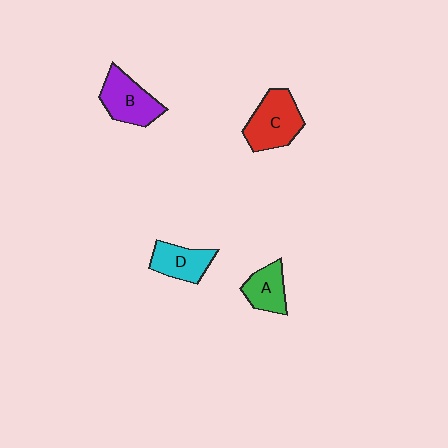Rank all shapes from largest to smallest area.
From largest to smallest: C (red), B (purple), D (cyan), A (green).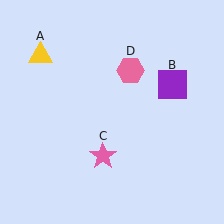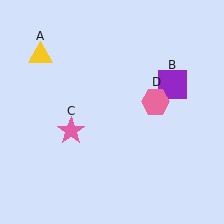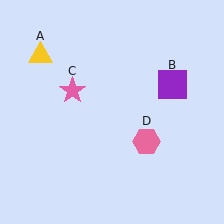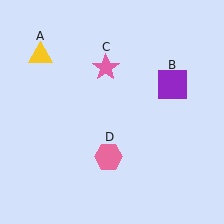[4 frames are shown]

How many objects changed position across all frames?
2 objects changed position: pink star (object C), pink hexagon (object D).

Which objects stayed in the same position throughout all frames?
Yellow triangle (object A) and purple square (object B) remained stationary.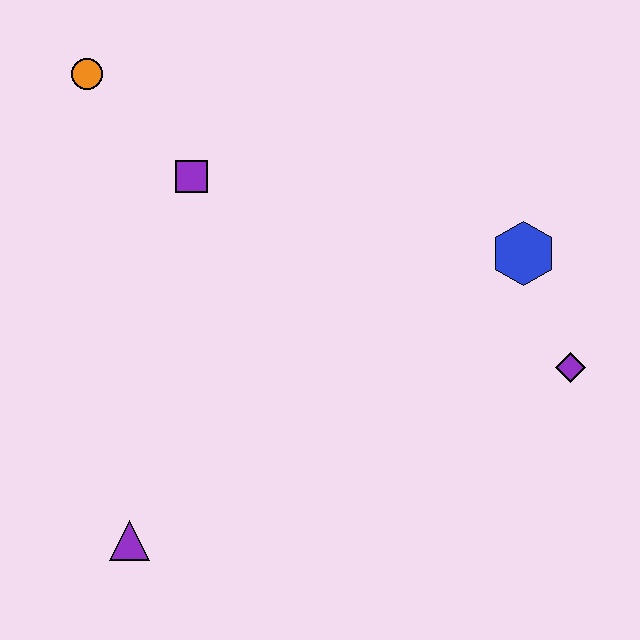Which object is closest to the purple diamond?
The blue hexagon is closest to the purple diamond.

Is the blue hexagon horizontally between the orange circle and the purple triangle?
No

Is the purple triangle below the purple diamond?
Yes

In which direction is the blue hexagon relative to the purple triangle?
The blue hexagon is to the right of the purple triangle.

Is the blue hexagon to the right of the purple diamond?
No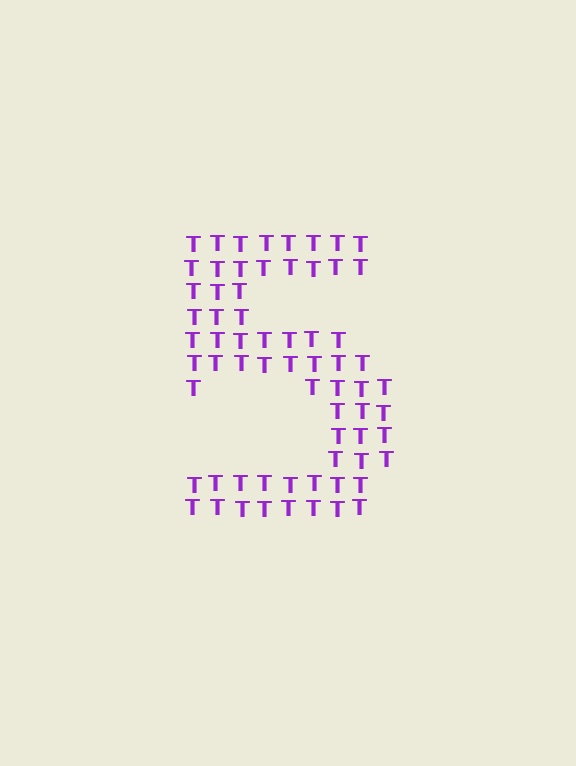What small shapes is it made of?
It is made of small letter T's.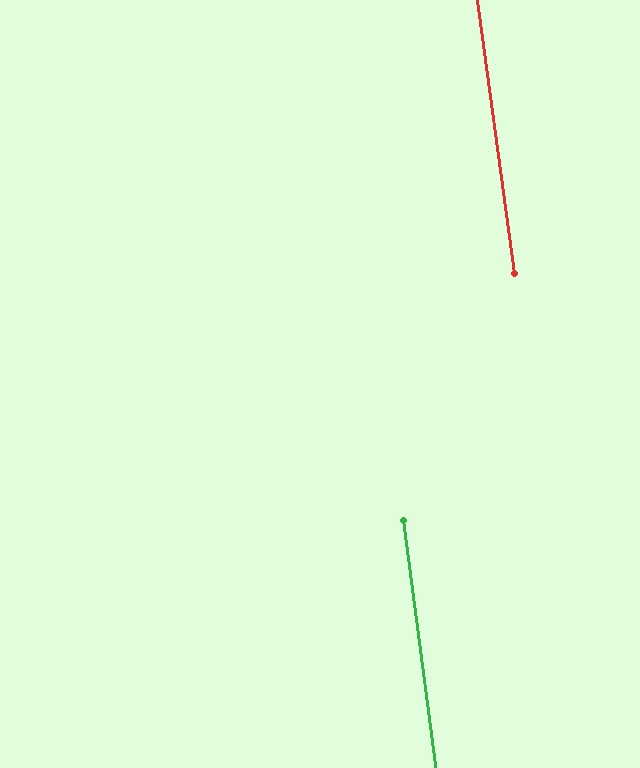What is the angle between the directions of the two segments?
Approximately 0 degrees.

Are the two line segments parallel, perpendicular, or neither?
Parallel — their directions differ by only 0.3°.